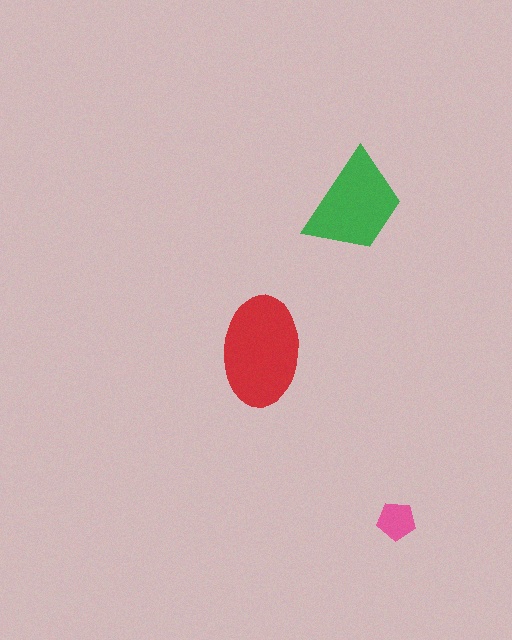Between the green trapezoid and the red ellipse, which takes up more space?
The red ellipse.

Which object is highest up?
The green trapezoid is topmost.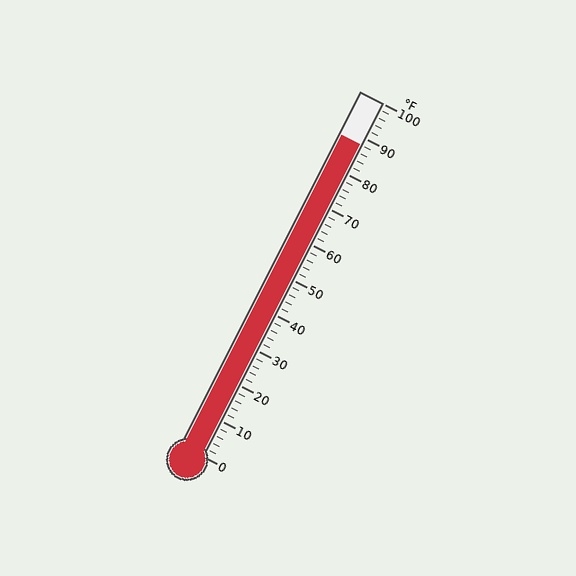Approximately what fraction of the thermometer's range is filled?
The thermometer is filled to approximately 90% of its range.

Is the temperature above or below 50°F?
The temperature is above 50°F.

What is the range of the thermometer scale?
The thermometer scale ranges from 0°F to 100°F.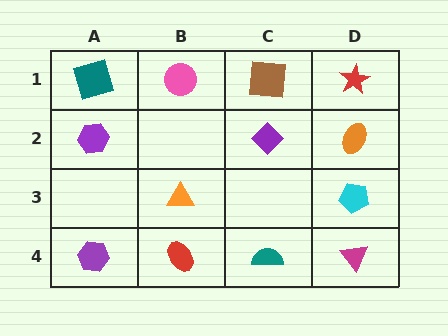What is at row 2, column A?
A purple hexagon.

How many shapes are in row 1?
4 shapes.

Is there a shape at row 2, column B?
No, that cell is empty.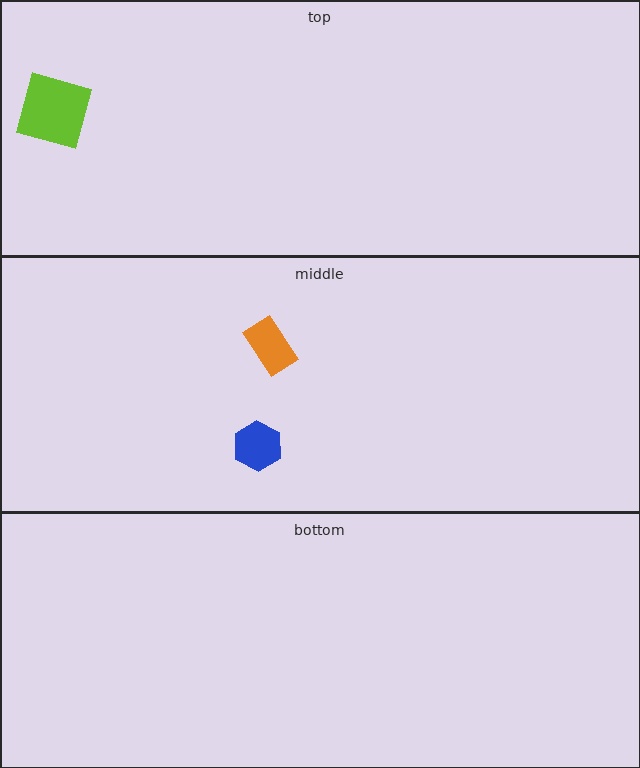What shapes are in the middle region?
The orange rectangle, the blue hexagon.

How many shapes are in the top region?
1.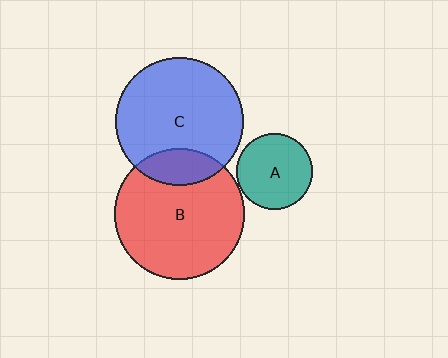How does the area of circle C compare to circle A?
Approximately 2.9 times.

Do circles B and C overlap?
Yes.